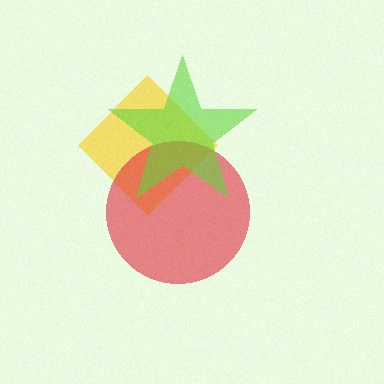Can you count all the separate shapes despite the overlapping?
Yes, there are 3 separate shapes.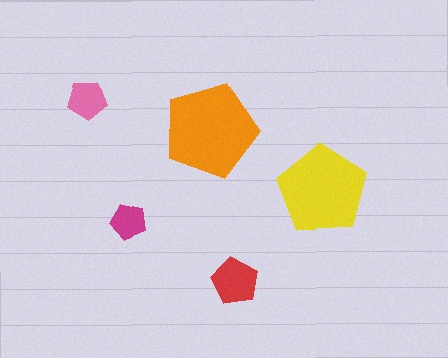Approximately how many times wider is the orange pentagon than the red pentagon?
About 2 times wider.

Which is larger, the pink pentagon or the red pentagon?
The red one.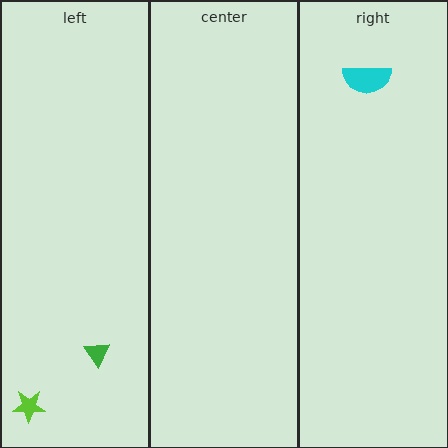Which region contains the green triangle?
The left region.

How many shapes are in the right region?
1.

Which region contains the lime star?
The left region.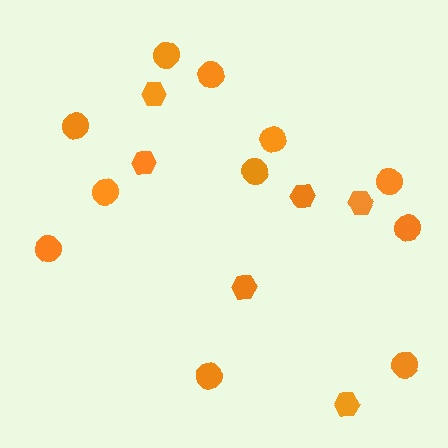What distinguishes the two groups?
There are 2 groups: one group of hexagons (6) and one group of circles (11).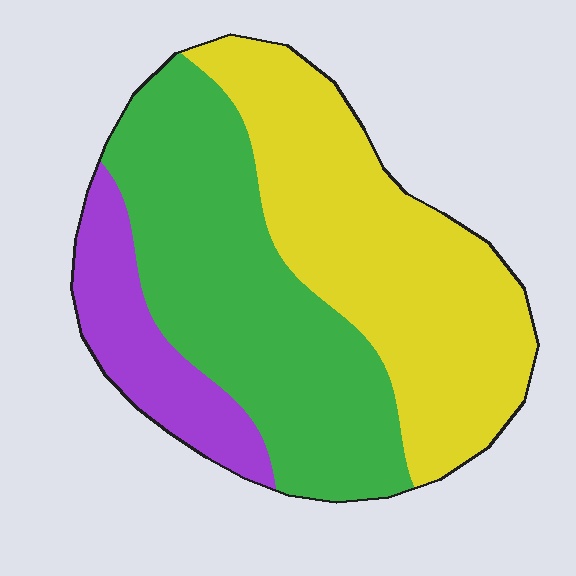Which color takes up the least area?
Purple, at roughly 15%.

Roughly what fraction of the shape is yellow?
Yellow covers roughly 40% of the shape.